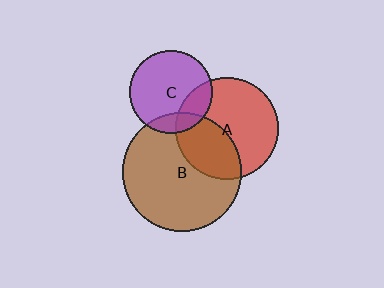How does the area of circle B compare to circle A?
Approximately 1.3 times.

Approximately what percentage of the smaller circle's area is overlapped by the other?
Approximately 20%.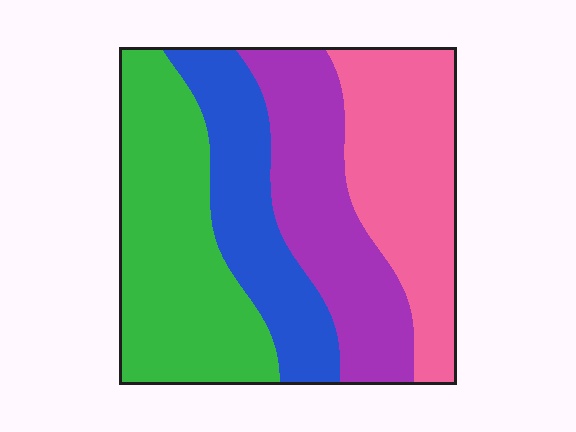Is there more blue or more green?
Green.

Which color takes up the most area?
Green, at roughly 30%.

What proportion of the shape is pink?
Pink covers 25% of the shape.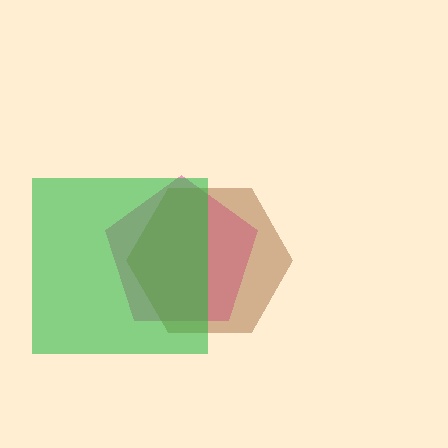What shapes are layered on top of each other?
The layered shapes are: a pink pentagon, a brown hexagon, a green square.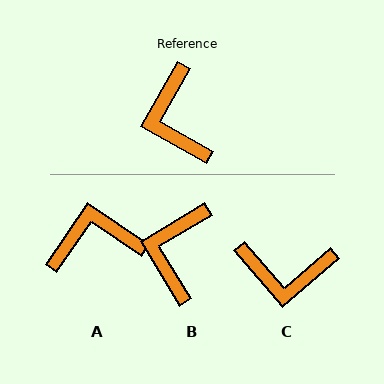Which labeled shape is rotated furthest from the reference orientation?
A, about 95 degrees away.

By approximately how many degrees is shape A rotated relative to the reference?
Approximately 95 degrees clockwise.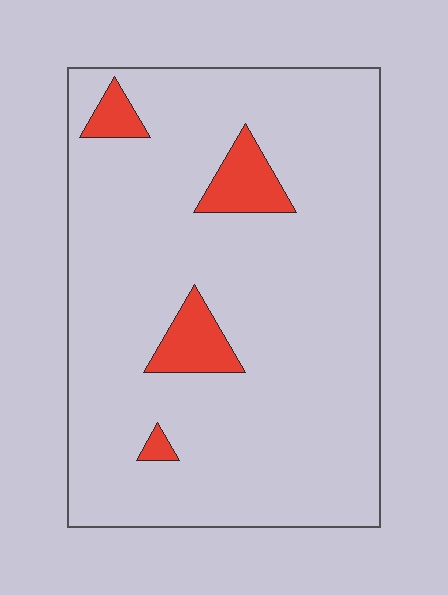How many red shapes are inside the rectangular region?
4.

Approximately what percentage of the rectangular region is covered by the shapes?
Approximately 10%.